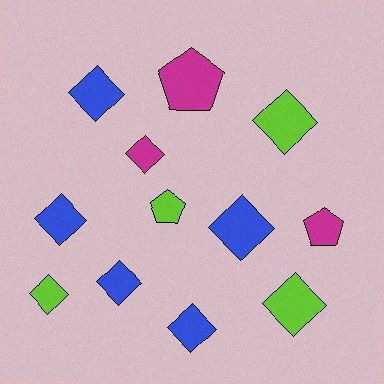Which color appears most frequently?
Blue, with 5 objects.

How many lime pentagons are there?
There is 1 lime pentagon.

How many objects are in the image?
There are 12 objects.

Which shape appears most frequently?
Diamond, with 9 objects.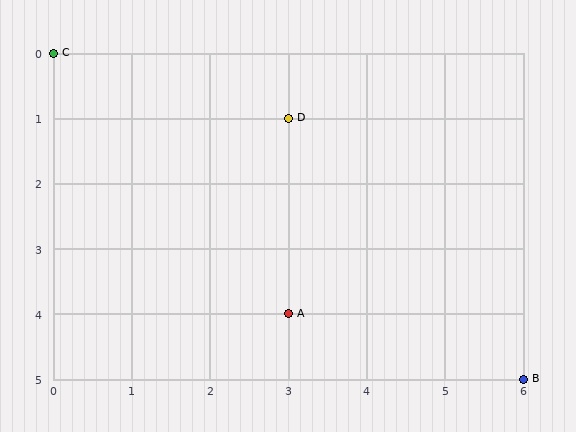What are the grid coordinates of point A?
Point A is at grid coordinates (3, 4).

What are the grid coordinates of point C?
Point C is at grid coordinates (0, 0).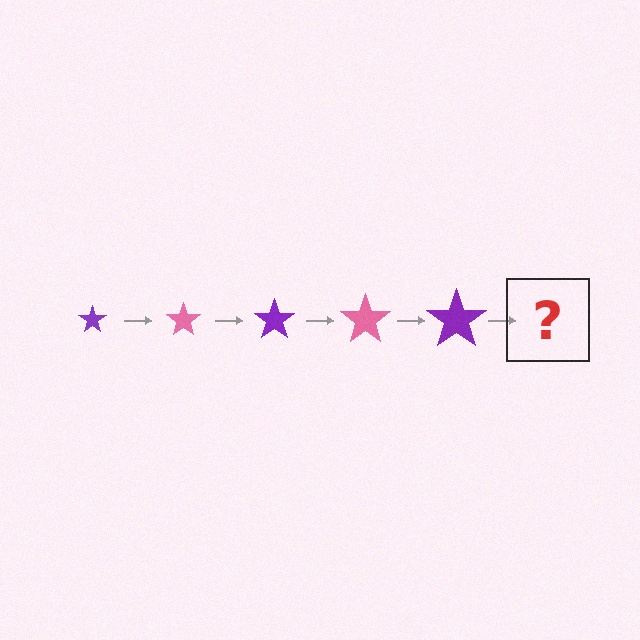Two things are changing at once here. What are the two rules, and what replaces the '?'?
The two rules are that the star grows larger each step and the color cycles through purple and pink. The '?' should be a pink star, larger than the previous one.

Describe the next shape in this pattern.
It should be a pink star, larger than the previous one.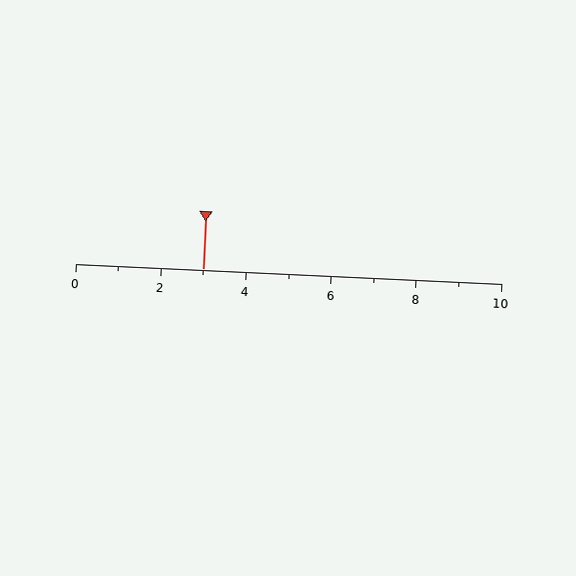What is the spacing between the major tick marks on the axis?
The major ticks are spaced 2 apart.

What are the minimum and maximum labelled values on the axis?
The axis runs from 0 to 10.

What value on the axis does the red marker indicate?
The marker indicates approximately 3.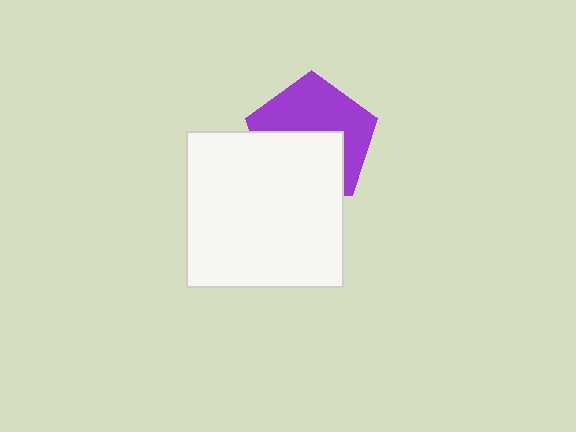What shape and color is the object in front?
The object in front is a white square.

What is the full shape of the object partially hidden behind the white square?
The partially hidden object is a purple pentagon.